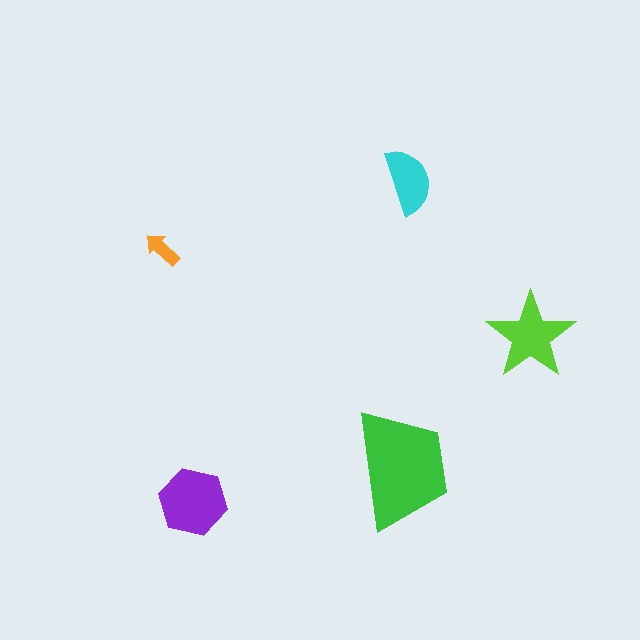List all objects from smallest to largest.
The orange arrow, the cyan semicircle, the lime star, the purple hexagon, the green trapezoid.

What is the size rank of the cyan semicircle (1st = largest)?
4th.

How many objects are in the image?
There are 5 objects in the image.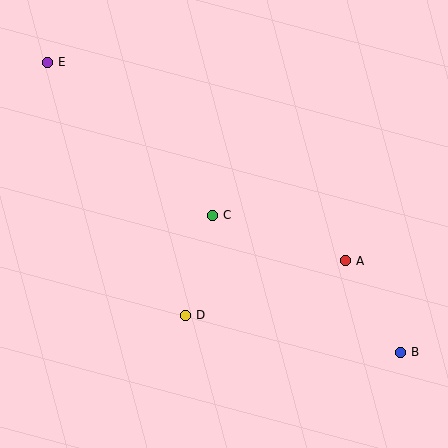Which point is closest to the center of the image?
Point C at (212, 215) is closest to the center.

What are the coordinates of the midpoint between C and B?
The midpoint between C and B is at (306, 284).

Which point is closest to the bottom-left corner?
Point D is closest to the bottom-left corner.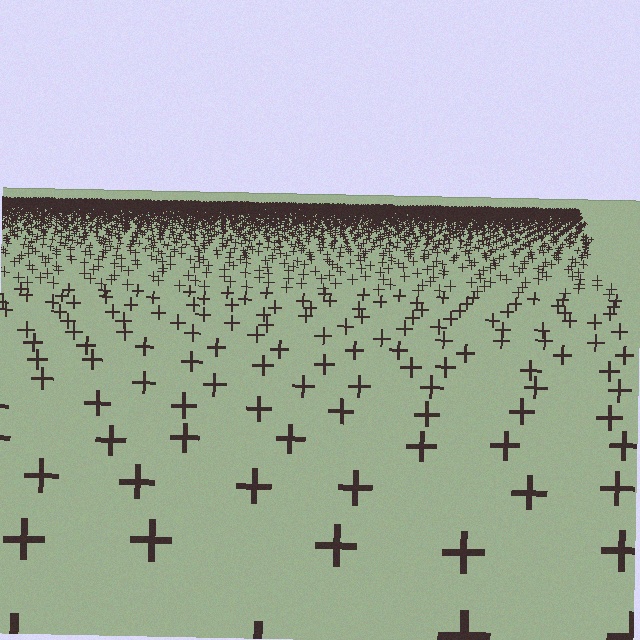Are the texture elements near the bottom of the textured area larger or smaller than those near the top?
Larger. Near the bottom, elements are closer to the viewer and appear at a bigger on-screen size.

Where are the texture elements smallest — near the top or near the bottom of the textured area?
Near the top.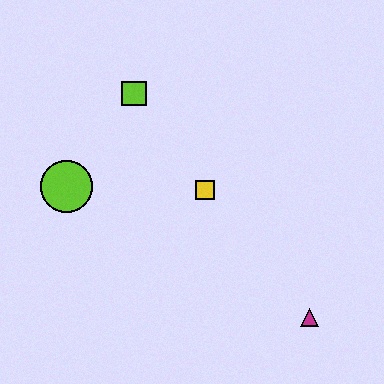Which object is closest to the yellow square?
The lime square is closest to the yellow square.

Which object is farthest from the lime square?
The magenta triangle is farthest from the lime square.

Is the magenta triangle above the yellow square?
No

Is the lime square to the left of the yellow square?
Yes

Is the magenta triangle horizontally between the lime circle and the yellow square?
No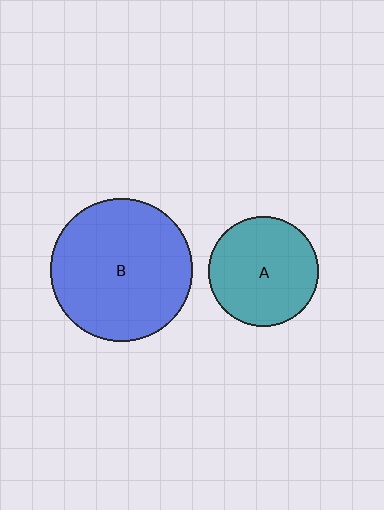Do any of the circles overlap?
No, none of the circles overlap.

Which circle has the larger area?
Circle B (blue).